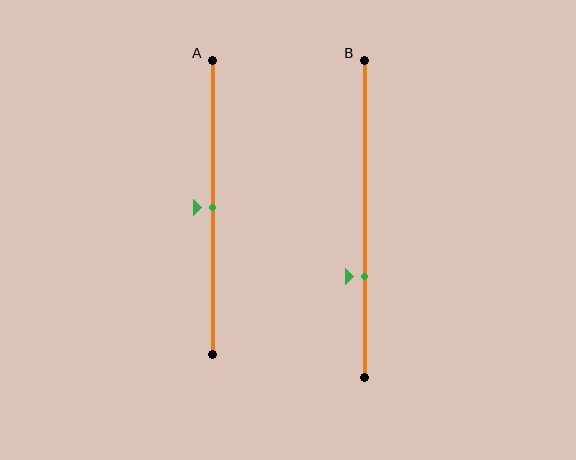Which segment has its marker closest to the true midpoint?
Segment A has its marker closest to the true midpoint.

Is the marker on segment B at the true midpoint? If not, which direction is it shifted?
No, the marker on segment B is shifted downward by about 18% of the segment length.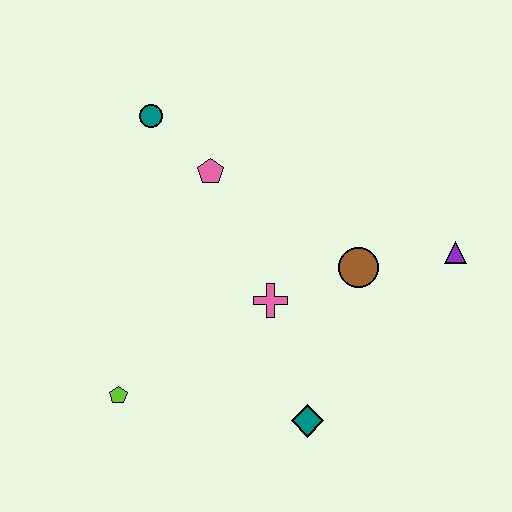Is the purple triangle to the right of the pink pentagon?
Yes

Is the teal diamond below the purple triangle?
Yes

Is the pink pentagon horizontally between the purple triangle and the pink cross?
No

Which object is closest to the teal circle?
The pink pentagon is closest to the teal circle.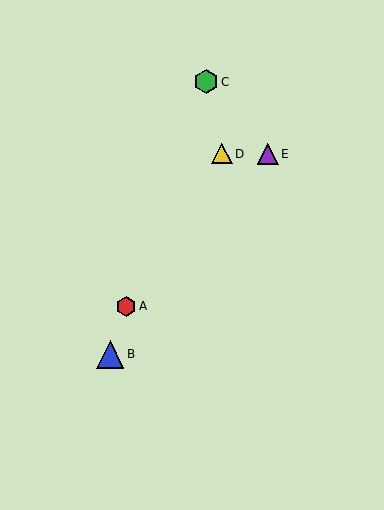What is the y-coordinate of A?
Object A is at y≈306.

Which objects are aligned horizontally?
Objects D, E are aligned horizontally.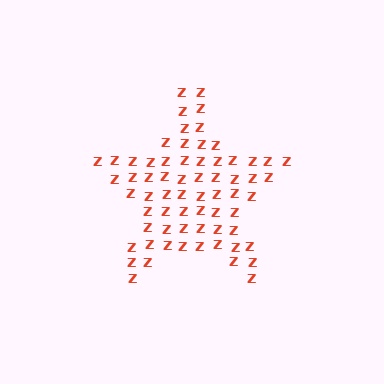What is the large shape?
The large shape is a star.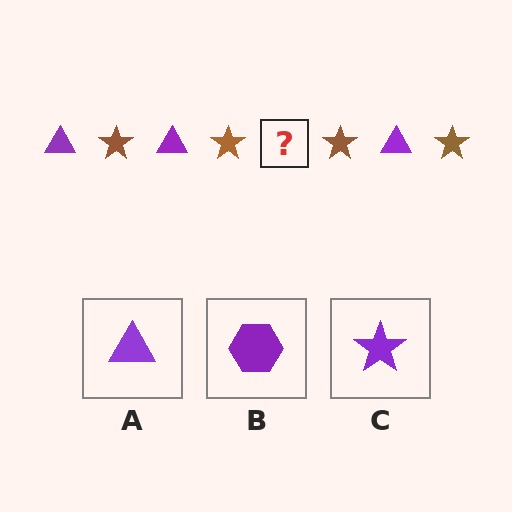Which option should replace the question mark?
Option A.